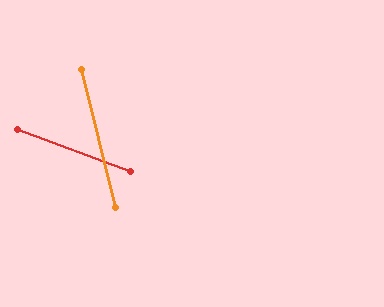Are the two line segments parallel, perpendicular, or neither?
Neither parallel nor perpendicular — they differ by about 56°.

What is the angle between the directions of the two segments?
Approximately 56 degrees.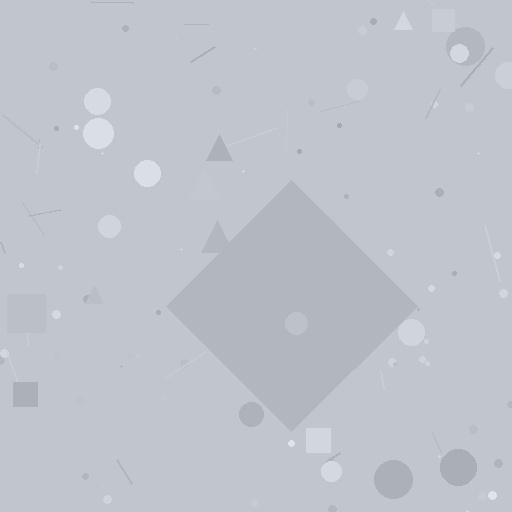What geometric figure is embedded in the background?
A diamond is embedded in the background.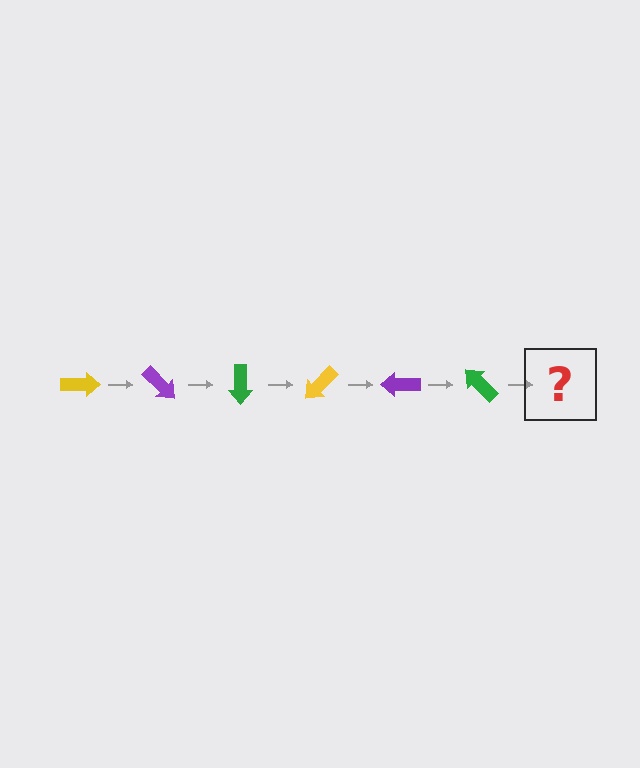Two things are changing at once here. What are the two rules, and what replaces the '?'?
The two rules are that it rotates 45 degrees each step and the color cycles through yellow, purple, and green. The '?' should be a yellow arrow, rotated 270 degrees from the start.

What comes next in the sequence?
The next element should be a yellow arrow, rotated 270 degrees from the start.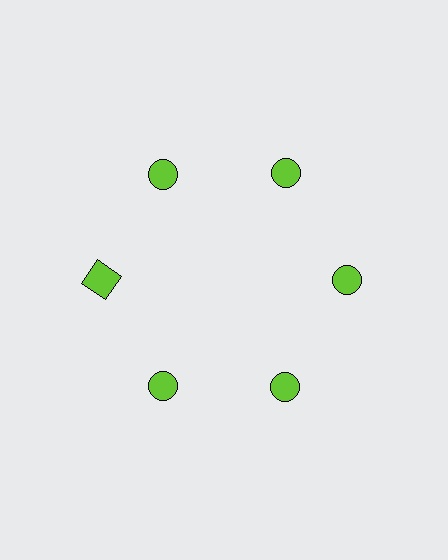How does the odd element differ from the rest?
It has a different shape: square instead of circle.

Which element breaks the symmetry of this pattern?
The lime square at roughly the 9 o'clock position breaks the symmetry. All other shapes are lime circles.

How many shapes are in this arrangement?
There are 6 shapes arranged in a ring pattern.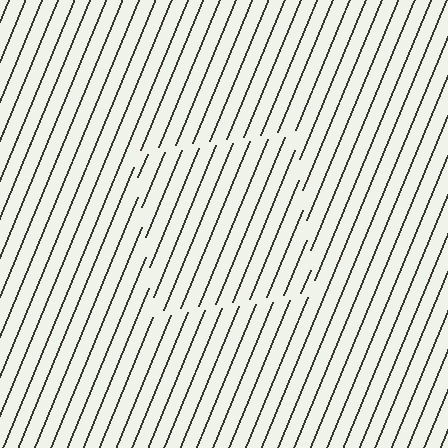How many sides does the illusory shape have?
4 sides — the line-ends trace a square.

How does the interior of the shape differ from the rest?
The interior of the shape contains the same grating, shifted by half a period — the contour is defined by the phase discontinuity where line-ends from the inner and outer gratings abut.